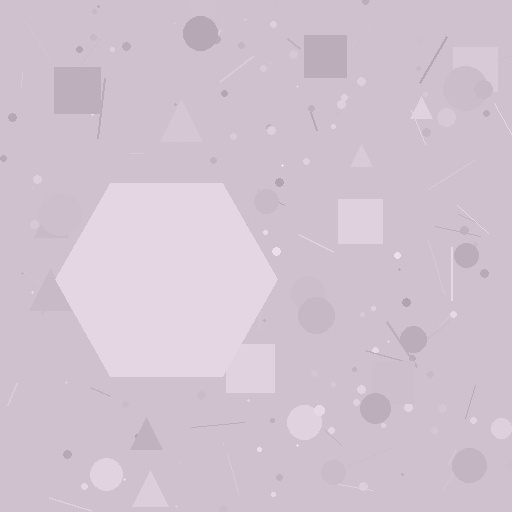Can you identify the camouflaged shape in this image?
The camouflaged shape is a hexagon.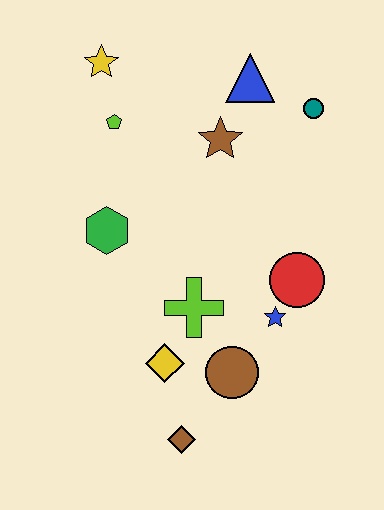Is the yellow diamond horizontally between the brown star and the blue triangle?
No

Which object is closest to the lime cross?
The yellow diamond is closest to the lime cross.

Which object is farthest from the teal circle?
The brown diamond is farthest from the teal circle.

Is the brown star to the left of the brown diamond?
No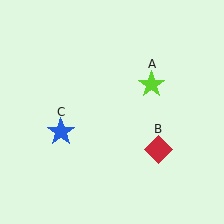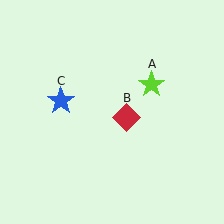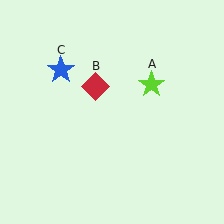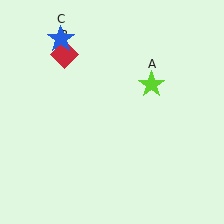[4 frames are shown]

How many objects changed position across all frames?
2 objects changed position: red diamond (object B), blue star (object C).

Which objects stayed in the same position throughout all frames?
Lime star (object A) remained stationary.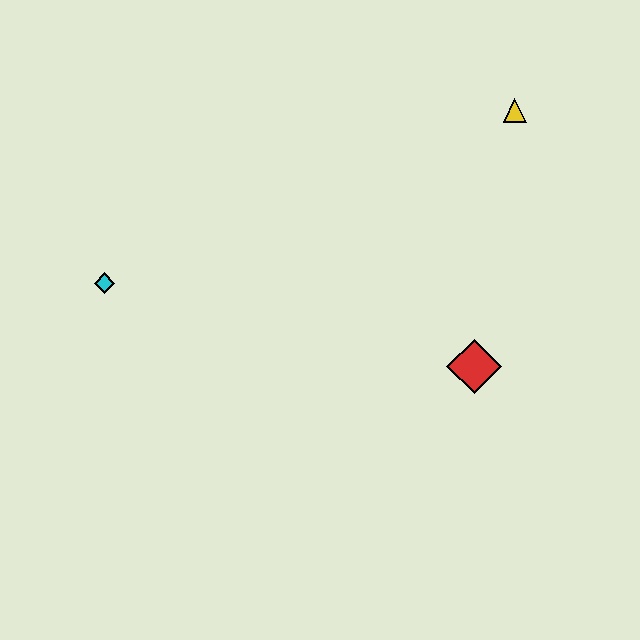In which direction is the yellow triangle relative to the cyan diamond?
The yellow triangle is to the right of the cyan diamond.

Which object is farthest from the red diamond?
The cyan diamond is farthest from the red diamond.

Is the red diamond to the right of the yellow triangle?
No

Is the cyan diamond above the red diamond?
Yes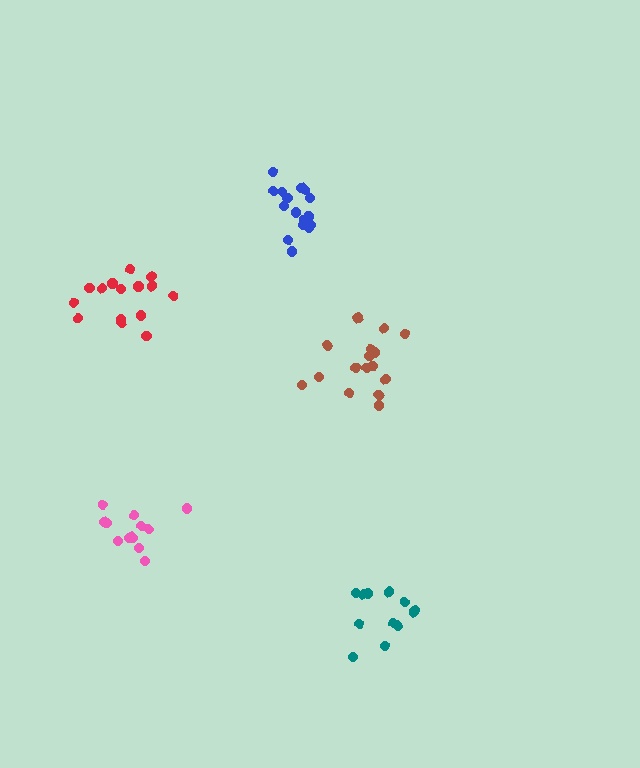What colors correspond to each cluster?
The clusters are colored: pink, brown, teal, red, blue.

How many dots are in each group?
Group 1: 13 dots, Group 2: 16 dots, Group 3: 12 dots, Group 4: 15 dots, Group 5: 16 dots (72 total).